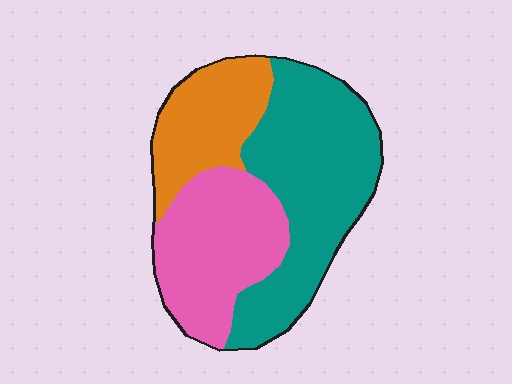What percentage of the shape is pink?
Pink covers 32% of the shape.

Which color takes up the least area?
Orange, at roughly 20%.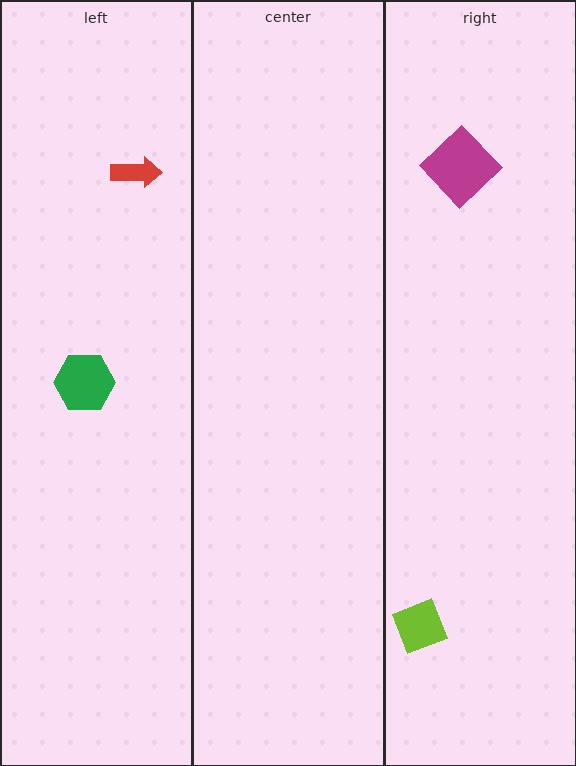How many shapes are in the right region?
2.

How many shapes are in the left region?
2.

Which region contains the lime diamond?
The right region.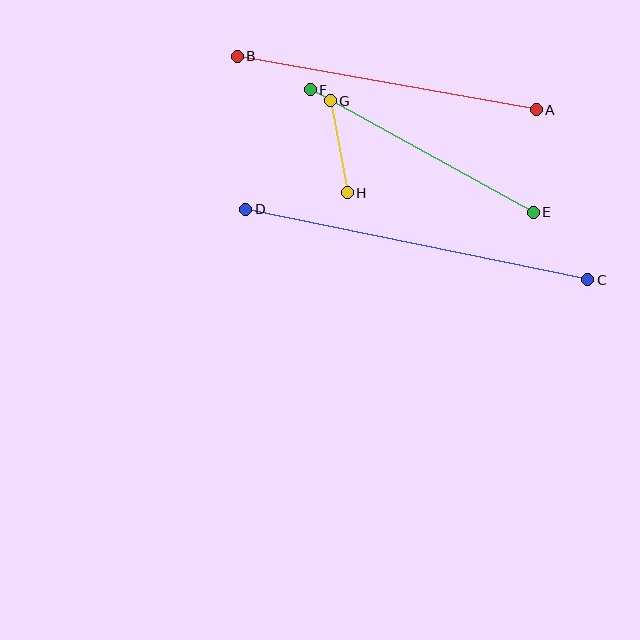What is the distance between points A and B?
The distance is approximately 304 pixels.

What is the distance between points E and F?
The distance is approximately 254 pixels.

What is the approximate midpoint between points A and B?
The midpoint is at approximately (387, 83) pixels.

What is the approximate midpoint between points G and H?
The midpoint is at approximately (339, 147) pixels.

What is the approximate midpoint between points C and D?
The midpoint is at approximately (417, 245) pixels.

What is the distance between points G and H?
The distance is approximately 94 pixels.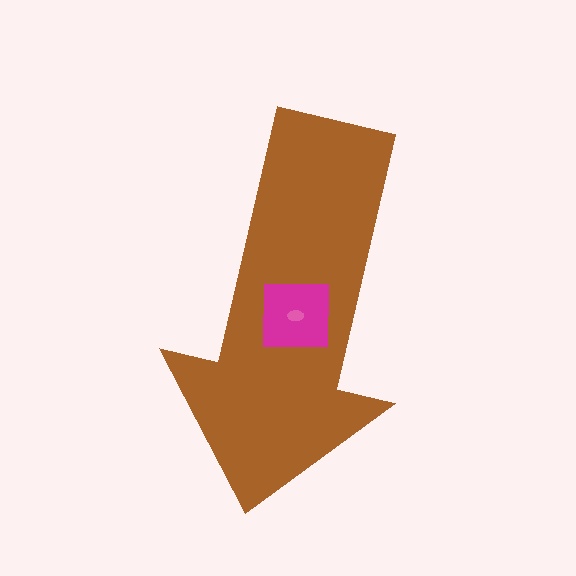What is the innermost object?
The pink ellipse.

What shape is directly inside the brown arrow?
The magenta square.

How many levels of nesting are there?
3.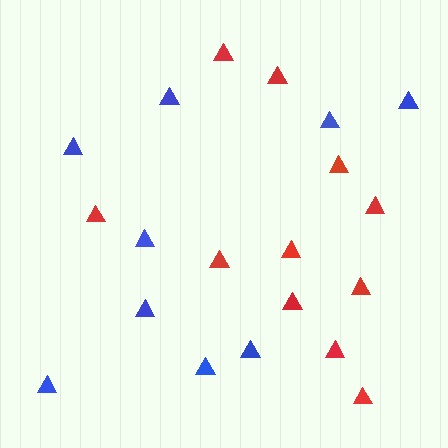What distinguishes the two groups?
There are 2 groups: one group of red triangles (11) and one group of blue triangles (9).